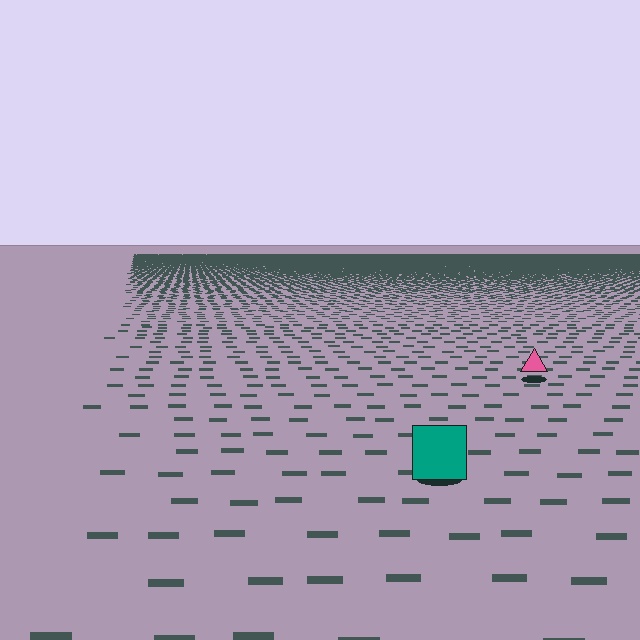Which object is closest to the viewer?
The teal square is closest. The texture marks near it are larger and more spread out.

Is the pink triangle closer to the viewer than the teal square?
No. The teal square is closer — you can tell from the texture gradient: the ground texture is coarser near it.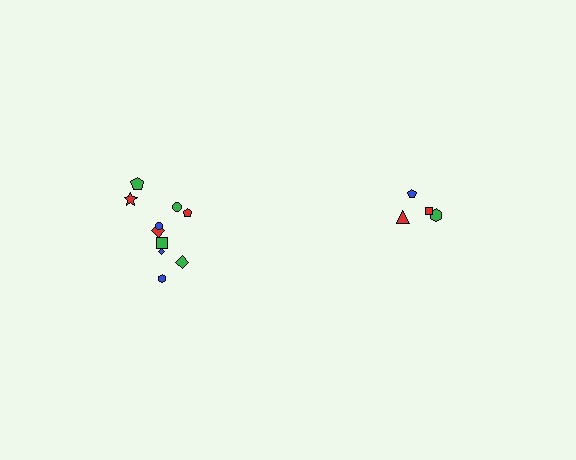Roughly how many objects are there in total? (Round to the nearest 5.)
Roughly 15 objects in total.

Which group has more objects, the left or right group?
The left group.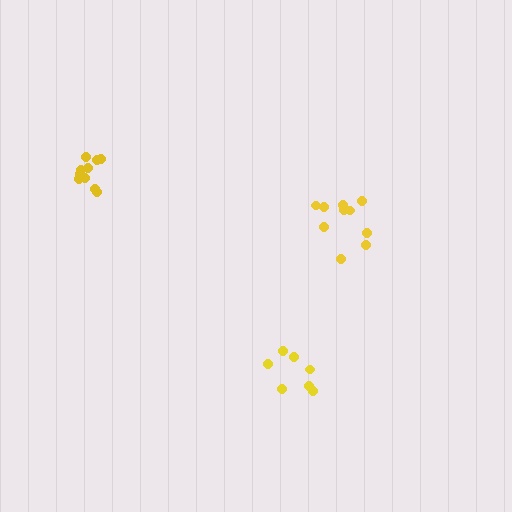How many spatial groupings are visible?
There are 3 spatial groupings.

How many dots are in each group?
Group 1: 10 dots, Group 2: 10 dots, Group 3: 7 dots (27 total).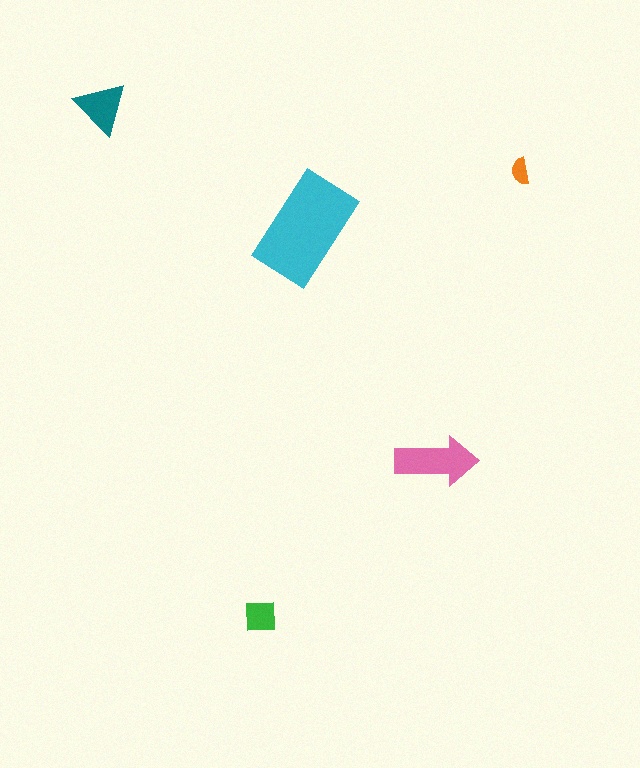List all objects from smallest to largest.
The orange semicircle, the green square, the teal triangle, the pink arrow, the cyan rectangle.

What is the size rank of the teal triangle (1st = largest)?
3rd.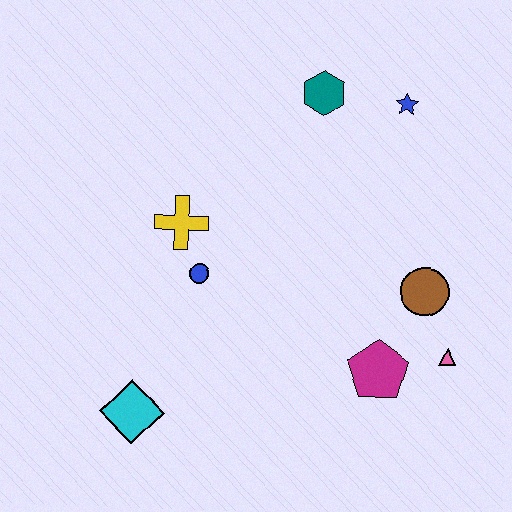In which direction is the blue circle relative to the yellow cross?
The blue circle is below the yellow cross.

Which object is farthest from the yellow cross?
The pink triangle is farthest from the yellow cross.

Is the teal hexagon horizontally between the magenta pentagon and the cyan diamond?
Yes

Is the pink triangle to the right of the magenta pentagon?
Yes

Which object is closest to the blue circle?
The yellow cross is closest to the blue circle.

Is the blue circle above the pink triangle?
Yes